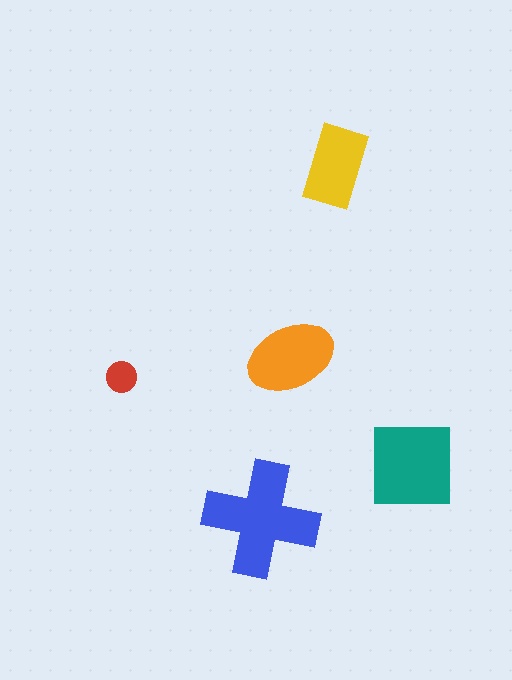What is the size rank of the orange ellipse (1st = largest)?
3rd.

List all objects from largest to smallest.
The blue cross, the teal square, the orange ellipse, the yellow rectangle, the red circle.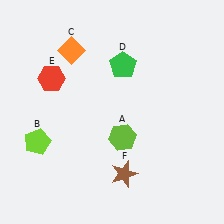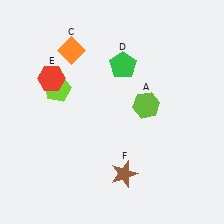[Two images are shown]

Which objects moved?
The objects that moved are: the lime hexagon (A), the lime pentagon (B).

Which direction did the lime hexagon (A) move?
The lime hexagon (A) moved up.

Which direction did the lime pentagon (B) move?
The lime pentagon (B) moved up.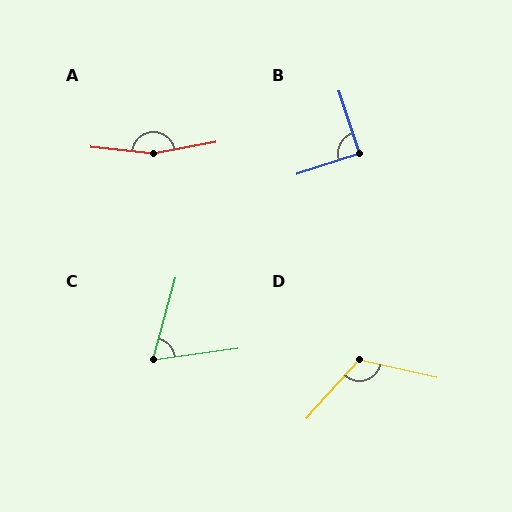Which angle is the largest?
A, at approximately 164 degrees.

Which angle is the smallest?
C, at approximately 67 degrees.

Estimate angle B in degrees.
Approximately 90 degrees.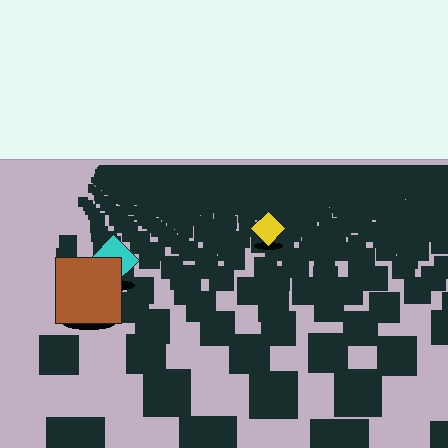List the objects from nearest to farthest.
From nearest to farthest: the brown square, the cyan diamond, the yellow diamond.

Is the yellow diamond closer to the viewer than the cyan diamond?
No. The cyan diamond is closer — you can tell from the texture gradient: the ground texture is coarser near it.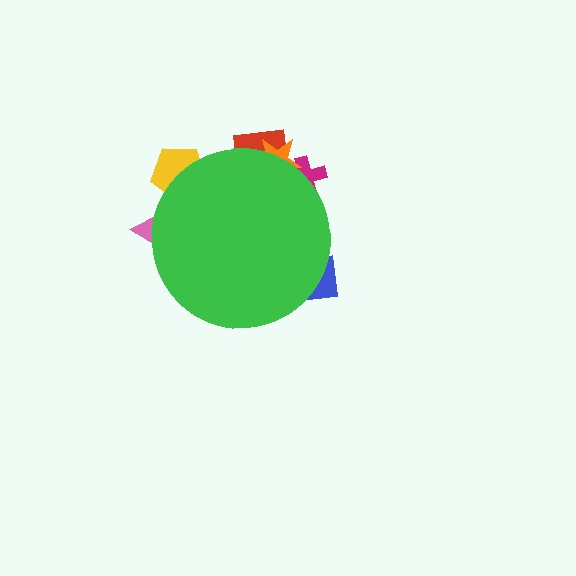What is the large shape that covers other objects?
A green circle.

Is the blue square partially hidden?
Yes, the blue square is partially hidden behind the green circle.